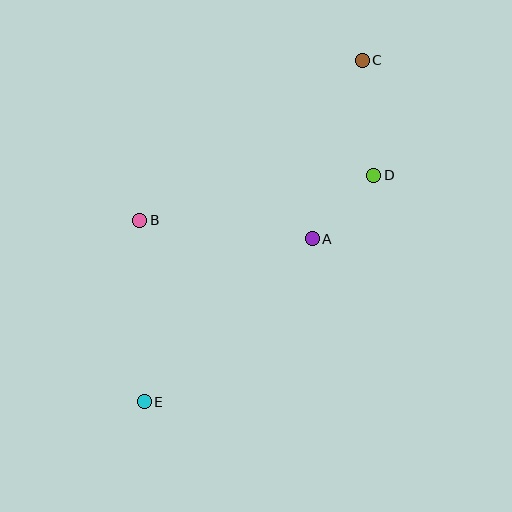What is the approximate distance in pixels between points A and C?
The distance between A and C is approximately 185 pixels.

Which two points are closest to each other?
Points A and D are closest to each other.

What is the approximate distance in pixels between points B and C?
The distance between B and C is approximately 274 pixels.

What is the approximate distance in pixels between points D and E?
The distance between D and E is approximately 323 pixels.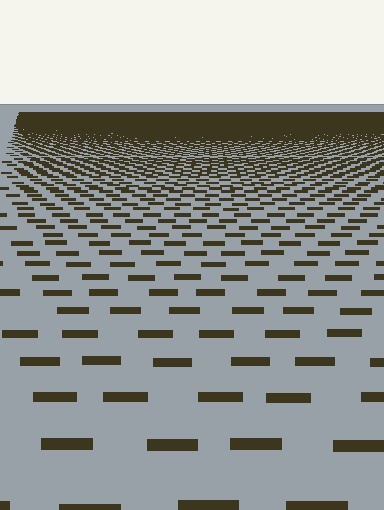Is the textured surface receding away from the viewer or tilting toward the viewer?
The surface is receding away from the viewer. Texture elements get smaller and denser toward the top.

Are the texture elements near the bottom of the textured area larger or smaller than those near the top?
Larger. Near the bottom, elements are closer to the viewer and appear at a bigger on-screen size.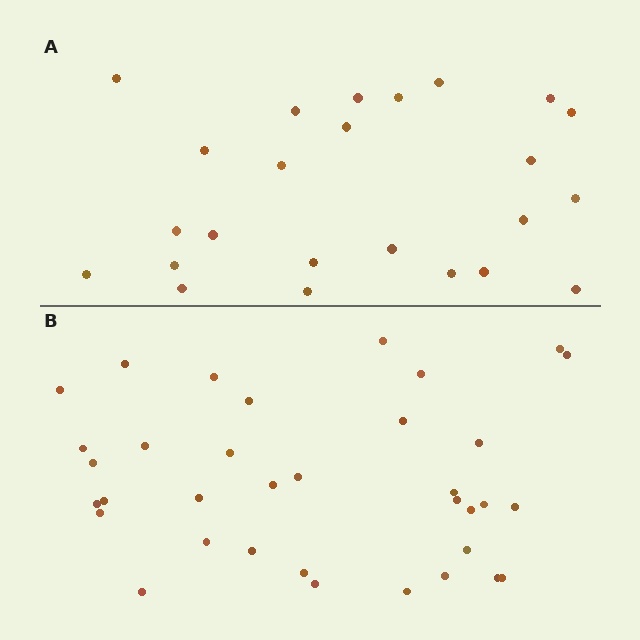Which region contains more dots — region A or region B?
Region B (the bottom region) has more dots.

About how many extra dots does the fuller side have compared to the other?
Region B has roughly 12 or so more dots than region A.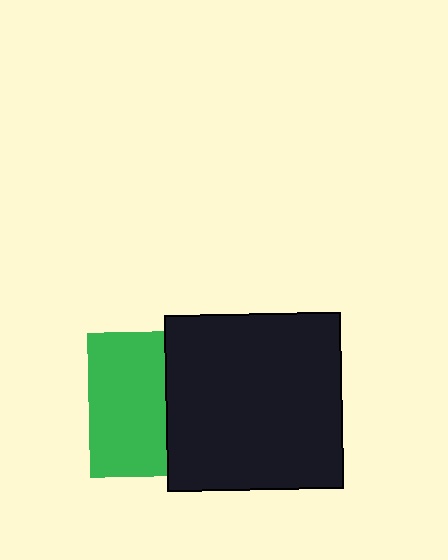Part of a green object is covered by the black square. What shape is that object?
It is a square.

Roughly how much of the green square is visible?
About half of it is visible (roughly 53%).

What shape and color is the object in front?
The object in front is a black square.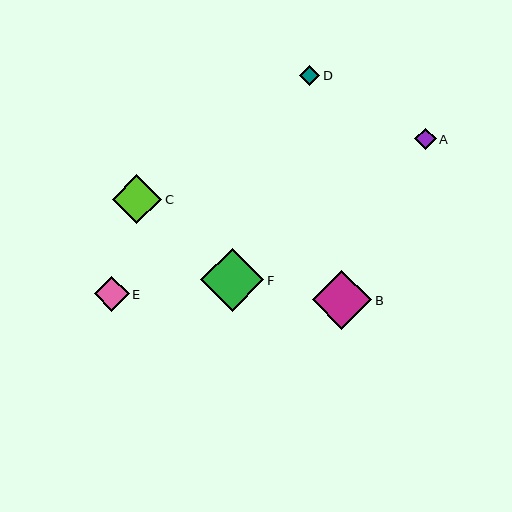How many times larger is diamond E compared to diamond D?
Diamond E is approximately 1.7 times the size of diamond D.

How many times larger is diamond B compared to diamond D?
Diamond B is approximately 2.9 times the size of diamond D.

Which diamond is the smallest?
Diamond D is the smallest with a size of approximately 20 pixels.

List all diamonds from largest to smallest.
From largest to smallest: F, B, C, E, A, D.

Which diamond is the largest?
Diamond F is the largest with a size of approximately 63 pixels.